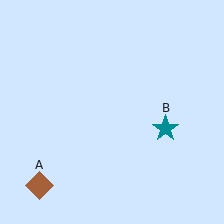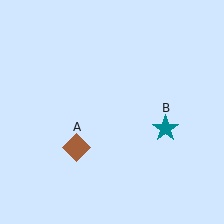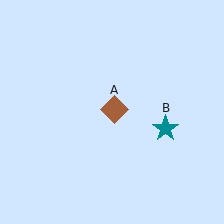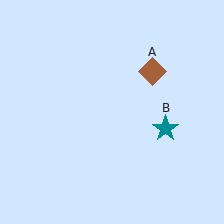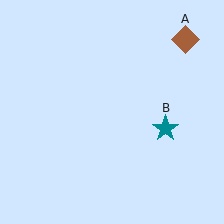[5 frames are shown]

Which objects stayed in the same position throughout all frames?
Teal star (object B) remained stationary.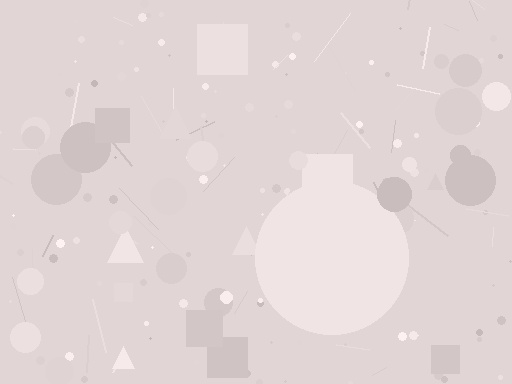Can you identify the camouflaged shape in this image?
The camouflaged shape is a circle.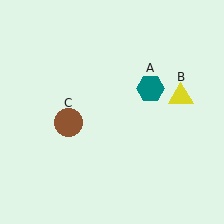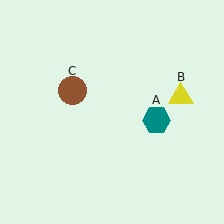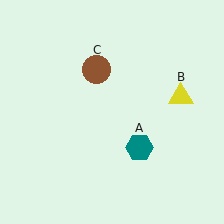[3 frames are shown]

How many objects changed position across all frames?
2 objects changed position: teal hexagon (object A), brown circle (object C).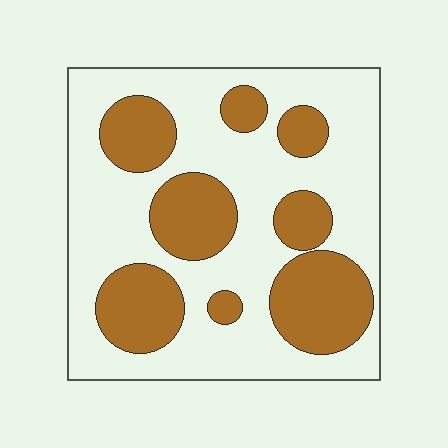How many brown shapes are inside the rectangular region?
8.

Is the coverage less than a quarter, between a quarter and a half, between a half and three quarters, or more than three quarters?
Between a quarter and a half.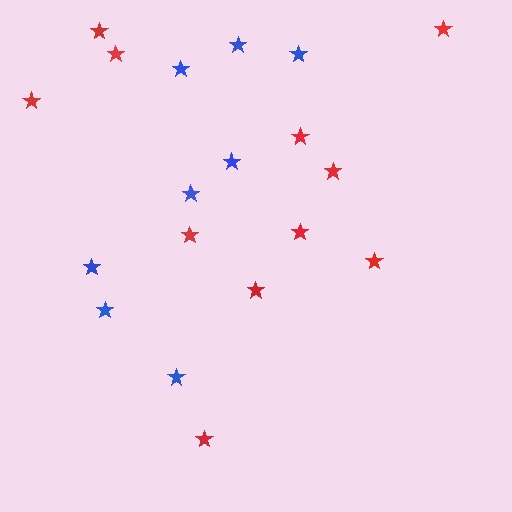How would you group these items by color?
There are 2 groups: one group of red stars (11) and one group of blue stars (8).